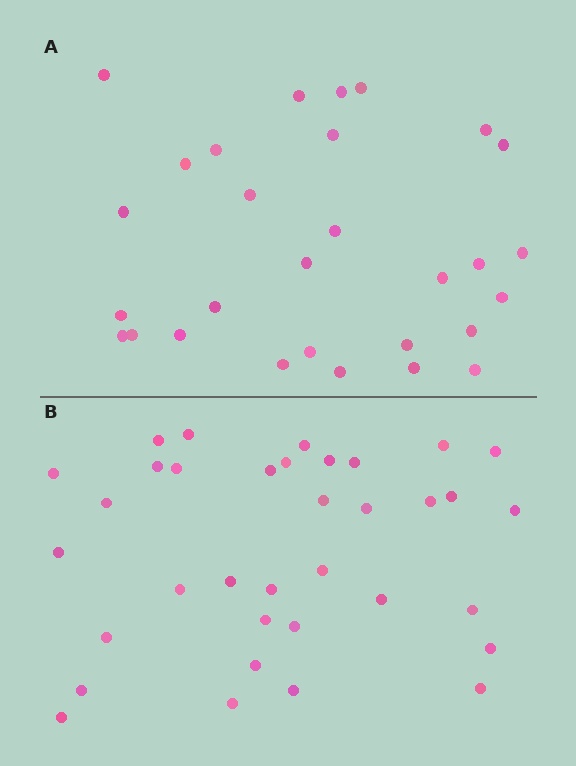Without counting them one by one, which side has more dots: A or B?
Region B (the bottom region) has more dots.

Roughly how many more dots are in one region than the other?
Region B has about 6 more dots than region A.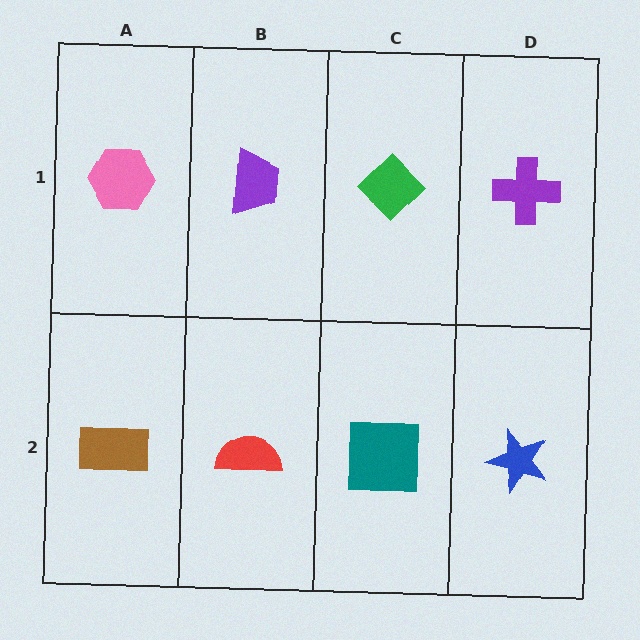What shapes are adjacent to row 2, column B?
A purple trapezoid (row 1, column B), a brown rectangle (row 2, column A), a teal square (row 2, column C).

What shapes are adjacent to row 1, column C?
A teal square (row 2, column C), a purple trapezoid (row 1, column B), a purple cross (row 1, column D).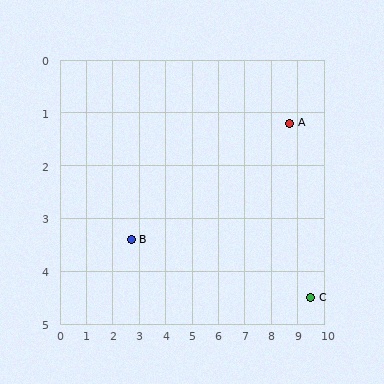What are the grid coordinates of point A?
Point A is at approximately (8.7, 1.2).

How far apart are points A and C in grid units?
Points A and C are about 3.4 grid units apart.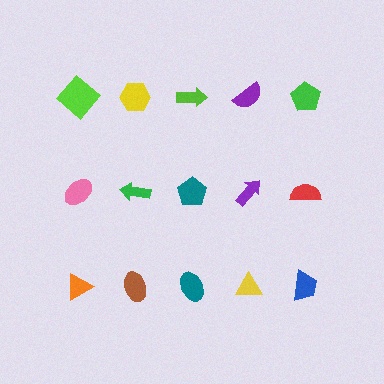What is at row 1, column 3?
A lime arrow.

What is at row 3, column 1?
An orange triangle.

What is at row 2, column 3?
A teal pentagon.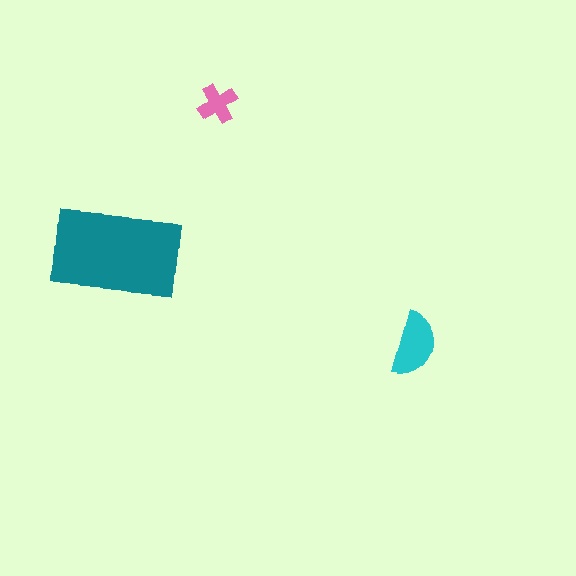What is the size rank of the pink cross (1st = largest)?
3rd.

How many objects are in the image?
There are 3 objects in the image.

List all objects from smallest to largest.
The pink cross, the cyan semicircle, the teal rectangle.